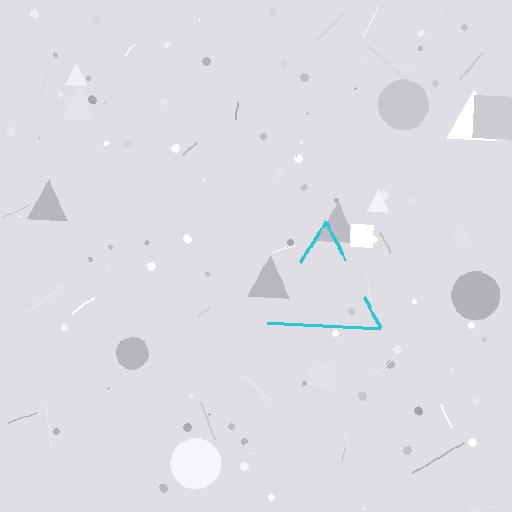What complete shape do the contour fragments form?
The contour fragments form a triangle.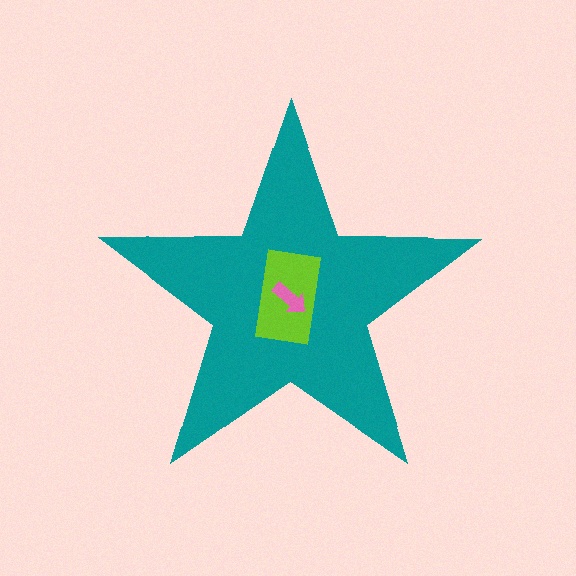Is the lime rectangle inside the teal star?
Yes.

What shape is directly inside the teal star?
The lime rectangle.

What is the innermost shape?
The pink arrow.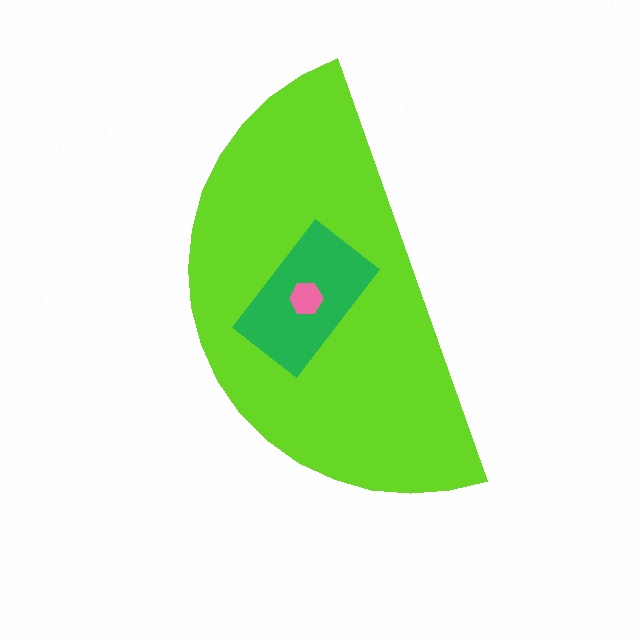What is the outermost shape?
The lime semicircle.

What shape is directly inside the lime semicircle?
The green rectangle.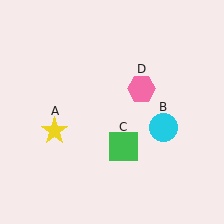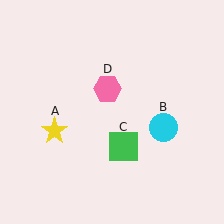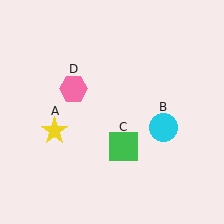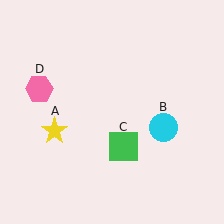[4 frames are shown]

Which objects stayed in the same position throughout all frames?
Yellow star (object A) and cyan circle (object B) and green square (object C) remained stationary.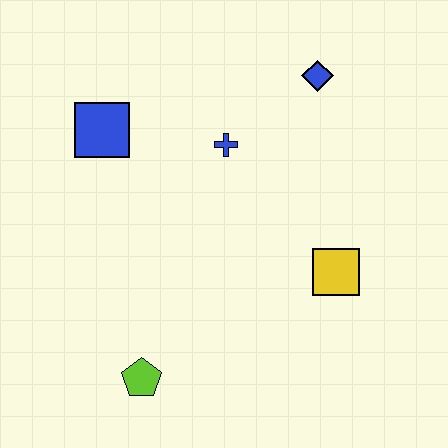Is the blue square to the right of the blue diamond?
No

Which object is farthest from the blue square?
The yellow square is farthest from the blue square.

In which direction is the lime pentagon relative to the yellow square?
The lime pentagon is to the left of the yellow square.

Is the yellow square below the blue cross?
Yes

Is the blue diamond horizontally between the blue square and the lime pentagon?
No